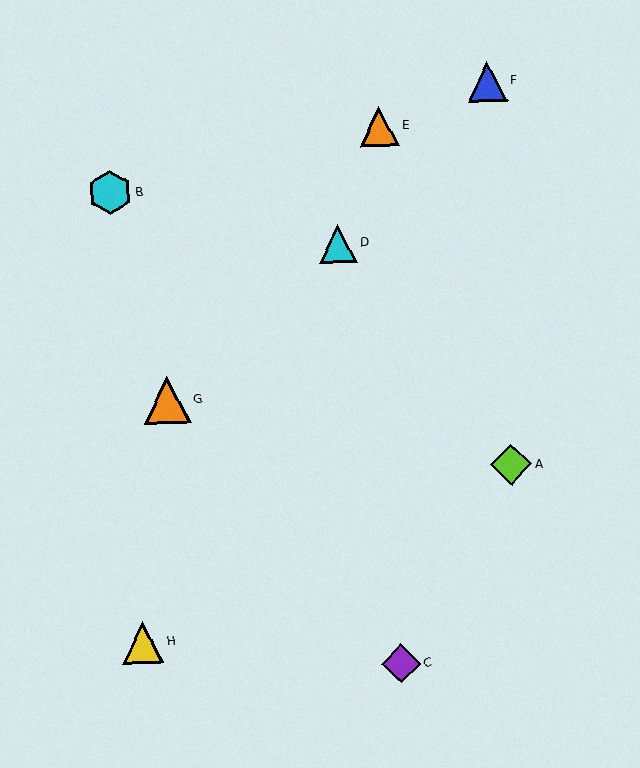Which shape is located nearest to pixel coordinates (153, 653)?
The yellow triangle (labeled H) at (143, 643) is nearest to that location.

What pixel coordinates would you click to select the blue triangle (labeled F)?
Click at (487, 81) to select the blue triangle F.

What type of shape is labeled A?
Shape A is a lime diamond.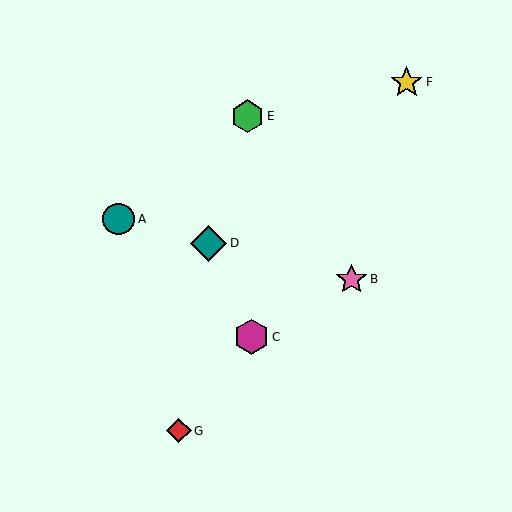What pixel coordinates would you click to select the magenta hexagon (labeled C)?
Click at (251, 337) to select the magenta hexagon C.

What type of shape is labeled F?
Shape F is a yellow star.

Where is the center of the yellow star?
The center of the yellow star is at (407, 82).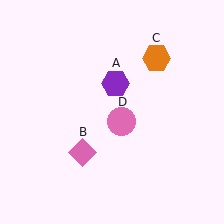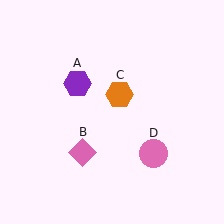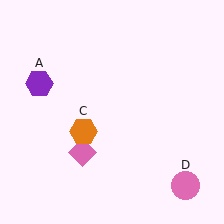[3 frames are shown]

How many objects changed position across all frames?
3 objects changed position: purple hexagon (object A), orange hexagon (object C), pink circle (object D).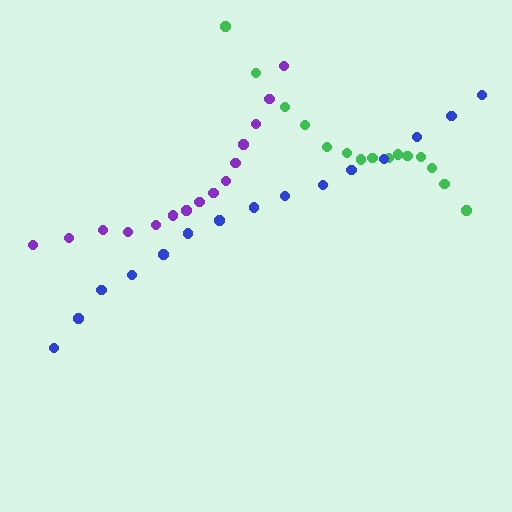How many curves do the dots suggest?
There are 3 distinct paths.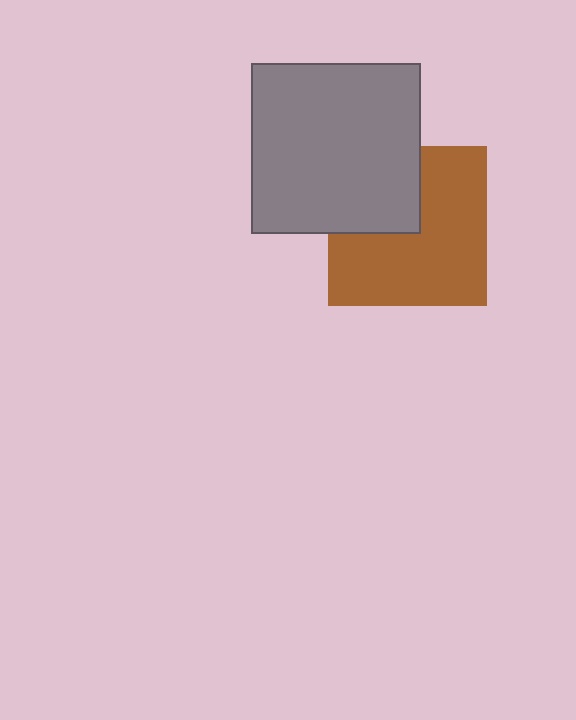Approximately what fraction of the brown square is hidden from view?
Roughly 32% of the brown square is hidden behind the gray square.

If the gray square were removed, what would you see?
You would see the complete brown square.